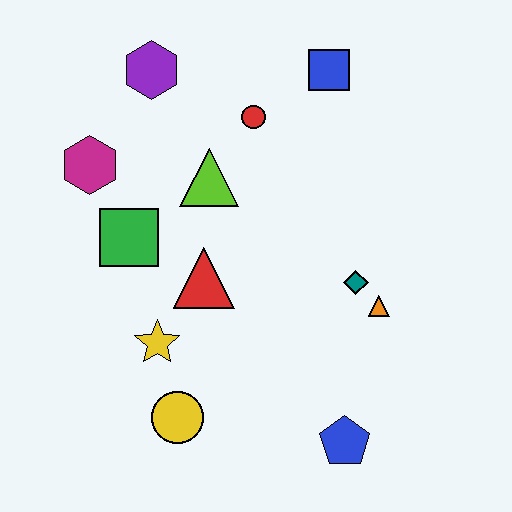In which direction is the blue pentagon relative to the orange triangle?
The blue pentagon is below the orange triangle.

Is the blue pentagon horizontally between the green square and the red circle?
No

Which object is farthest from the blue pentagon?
The purple hexagon is farthest from the blue pentagon.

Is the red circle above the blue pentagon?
Yes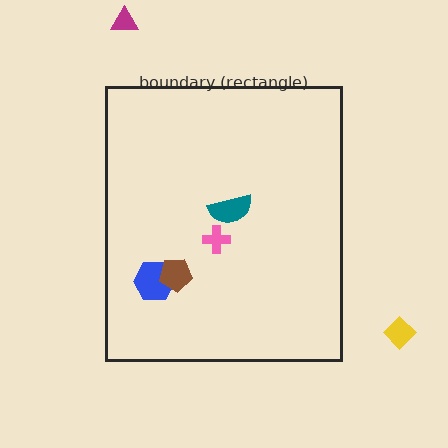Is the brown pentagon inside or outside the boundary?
Inside.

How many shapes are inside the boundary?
4 inside, 2 outside.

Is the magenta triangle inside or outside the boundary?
Outside.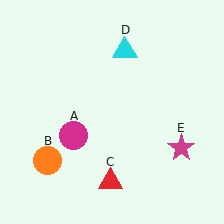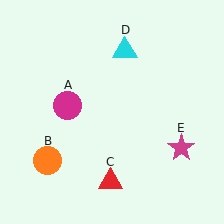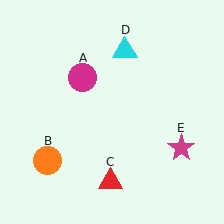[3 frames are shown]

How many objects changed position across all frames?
1 object changed position: magenta circle (object A).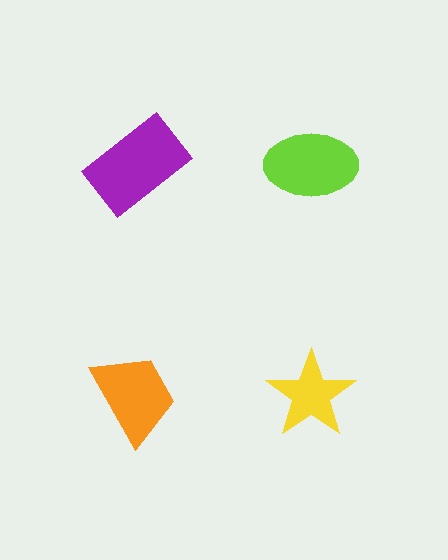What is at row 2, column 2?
A yellow star.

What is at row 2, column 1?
An orange trapezoid.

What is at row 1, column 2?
A lime ellipse.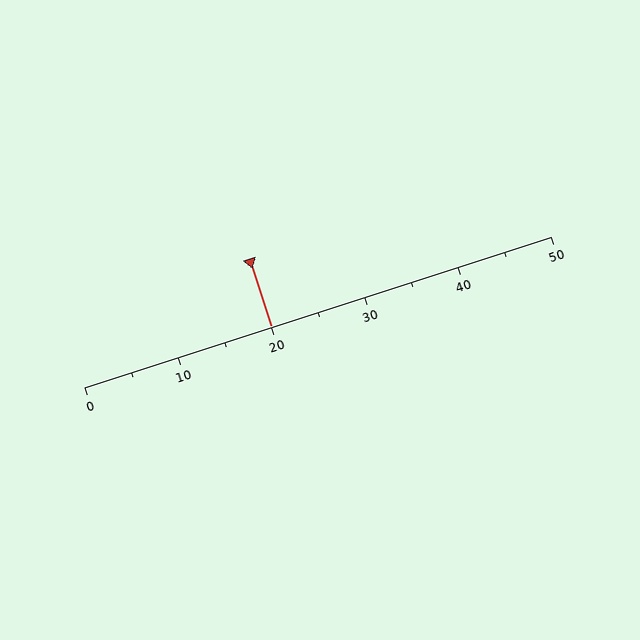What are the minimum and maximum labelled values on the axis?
The axis runs from 0 to 50.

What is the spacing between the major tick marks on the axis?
The major ticks are spaced 10 apart.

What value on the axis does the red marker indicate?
The marker indicates approximately 20.